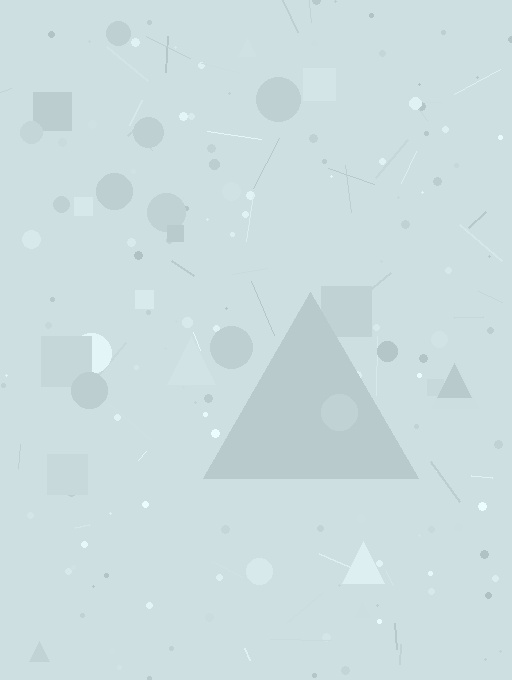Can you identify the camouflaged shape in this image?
The camouflaged shape is a triangle.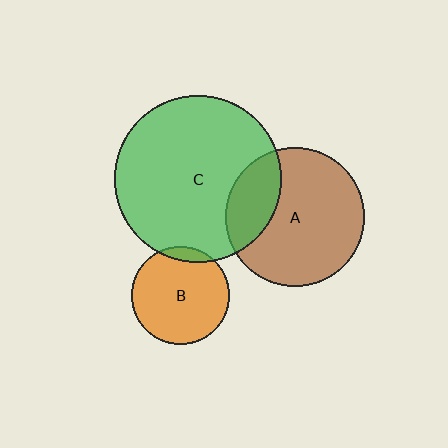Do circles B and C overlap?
Yes.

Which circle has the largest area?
Circle C (green).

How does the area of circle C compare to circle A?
Approximately 1.5 times.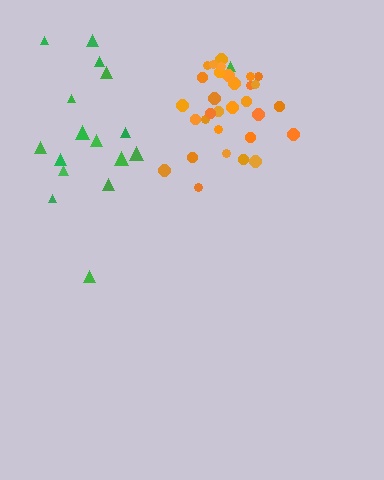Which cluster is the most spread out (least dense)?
Green.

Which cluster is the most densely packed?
Orange.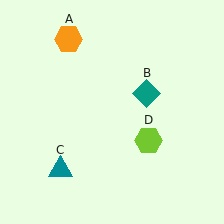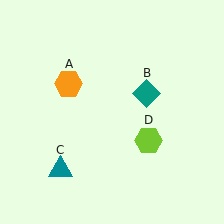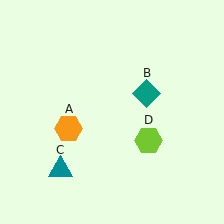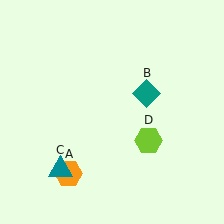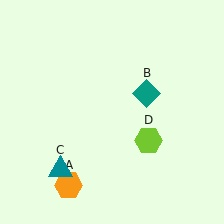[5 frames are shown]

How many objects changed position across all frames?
1 object changed position: orange hexagon (object A).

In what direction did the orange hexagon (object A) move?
The orange hexagon (object A) moved down.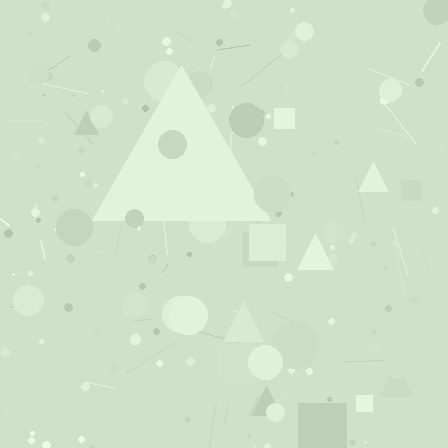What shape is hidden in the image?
A triangle is hidden in the image.